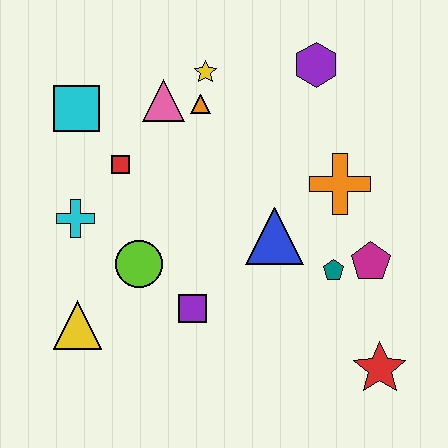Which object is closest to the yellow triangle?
The lime circle is closest to the yellow triangle.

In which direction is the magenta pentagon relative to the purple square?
The magenta pentagon is to the right of the purple square.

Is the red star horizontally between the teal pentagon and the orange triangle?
No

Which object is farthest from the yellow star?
The red star is farthest from the yellow star.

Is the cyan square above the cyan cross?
Yes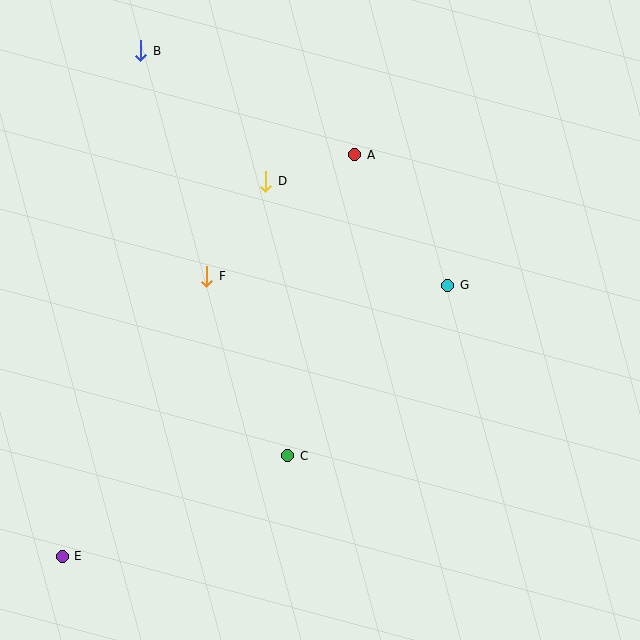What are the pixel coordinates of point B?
Point B is at (141, 51).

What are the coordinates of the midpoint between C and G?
The midpoint between C and G is at (368, 370).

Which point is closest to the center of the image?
Point F at (207, 276) is closest to the center.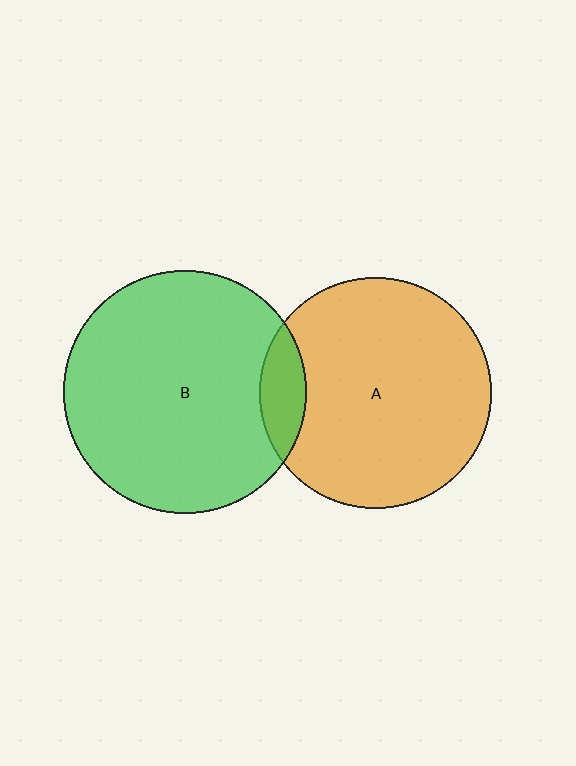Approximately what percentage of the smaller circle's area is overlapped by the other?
Approximately 10%.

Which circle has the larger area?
Circle B (green).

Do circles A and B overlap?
Yes.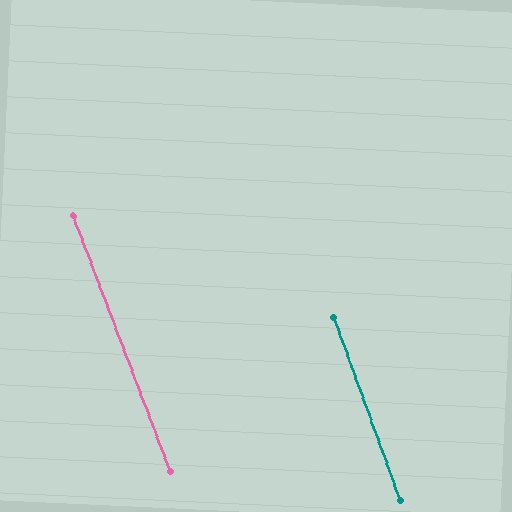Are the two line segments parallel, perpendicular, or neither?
Parallel — their directions differ by only 1.0°.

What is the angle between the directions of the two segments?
Approximately 1 degree.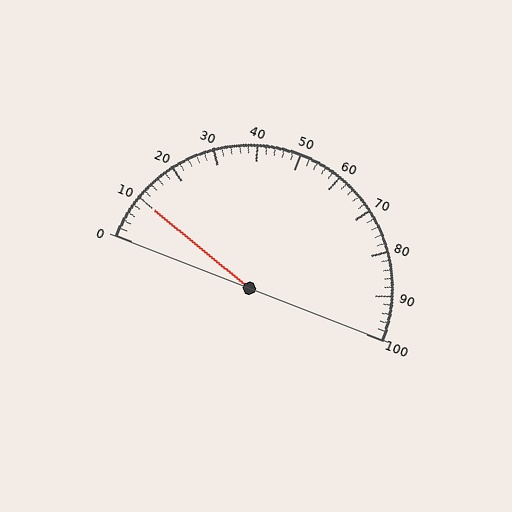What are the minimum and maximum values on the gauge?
The gauge ranges from 0 to 100.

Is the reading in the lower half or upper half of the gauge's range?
The reading is in the lower half of the range (0 to 100).